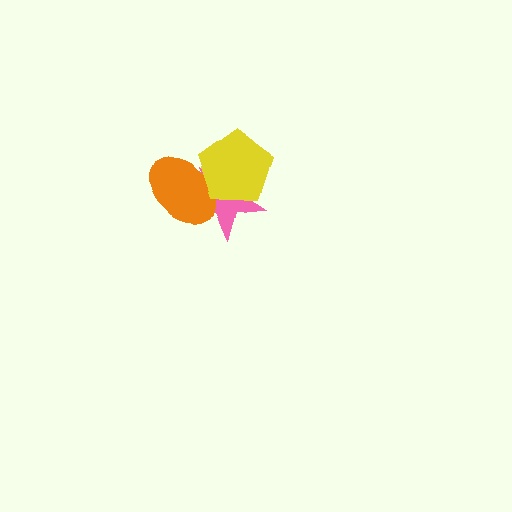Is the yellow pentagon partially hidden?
No, no other shape covers it.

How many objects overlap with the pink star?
2 objects overlap with the pink star.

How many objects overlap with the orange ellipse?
2 objects overlap with the orange ellipse.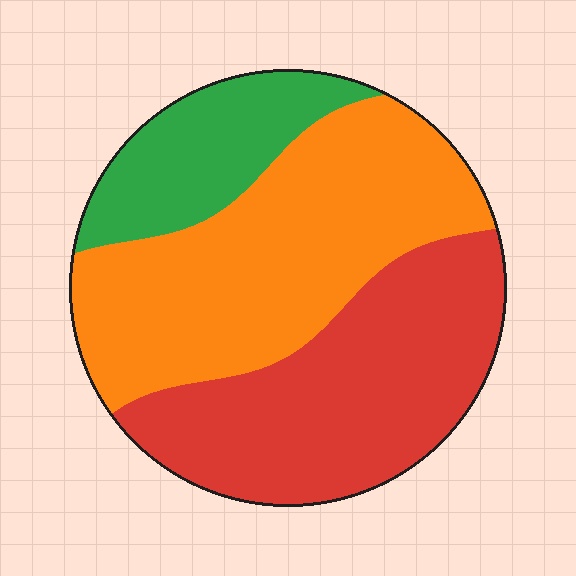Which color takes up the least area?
Green, at roughly 15%.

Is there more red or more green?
Red.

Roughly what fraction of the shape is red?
Red covers 38% of the shape.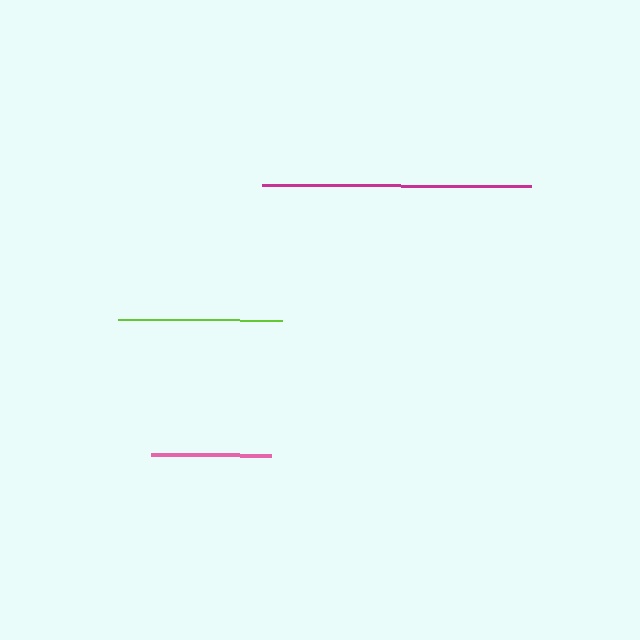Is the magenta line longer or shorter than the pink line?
The magenta line is longer than the pink line.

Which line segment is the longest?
The magenta line is the longest at approximately 269 pixels.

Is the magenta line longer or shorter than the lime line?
The magenta line is longer than the lime line.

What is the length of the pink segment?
The pink segment is approximately 121 pixels long.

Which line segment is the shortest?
The pink line is the shortest at approximately 121 pixels.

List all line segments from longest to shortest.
From longest to shortest: magenta, lime, pink.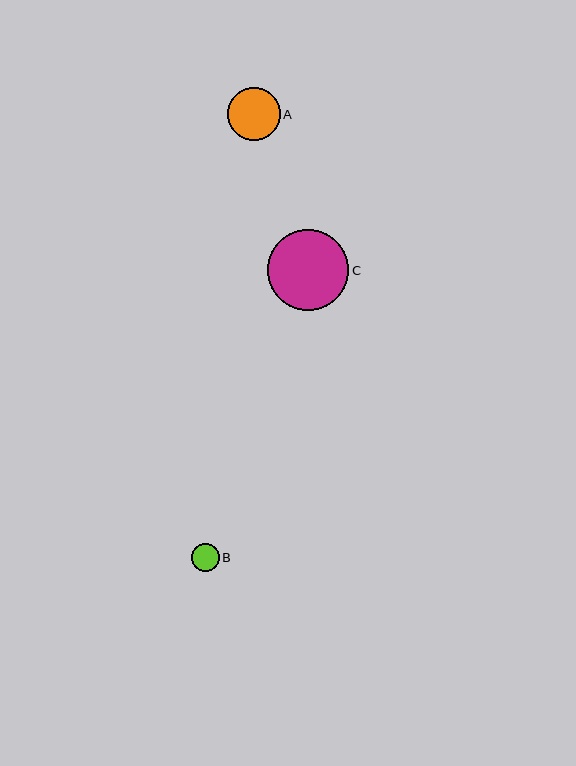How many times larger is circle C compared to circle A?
Circle C is approximately 1.5 times the size of circle A.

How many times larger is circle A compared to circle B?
Circle A is approximately 1.9 times the size of circle B.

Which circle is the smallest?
Circle B is the smallest with a size of approximately 27 pixels.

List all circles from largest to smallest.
From largest to smallest: C, A, B.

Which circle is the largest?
Circle C is the largest with a size of approximately 81 pixels.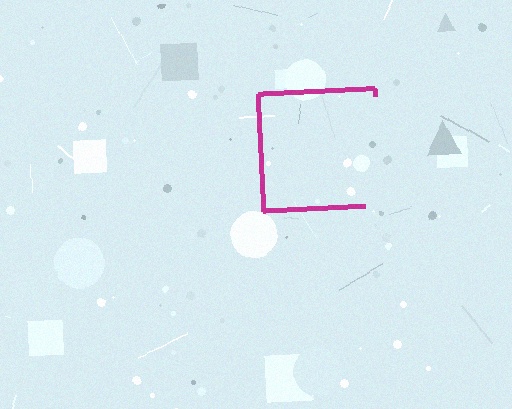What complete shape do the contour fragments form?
The contour fragments form a square.